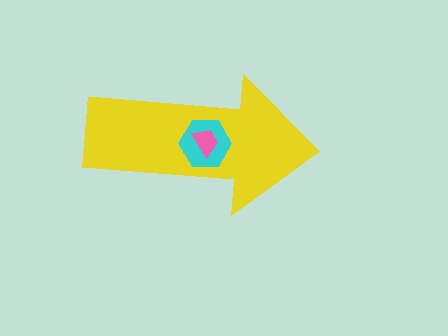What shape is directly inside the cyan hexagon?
The pink trapezoid.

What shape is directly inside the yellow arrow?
The cyan hexagon.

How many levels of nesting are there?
3.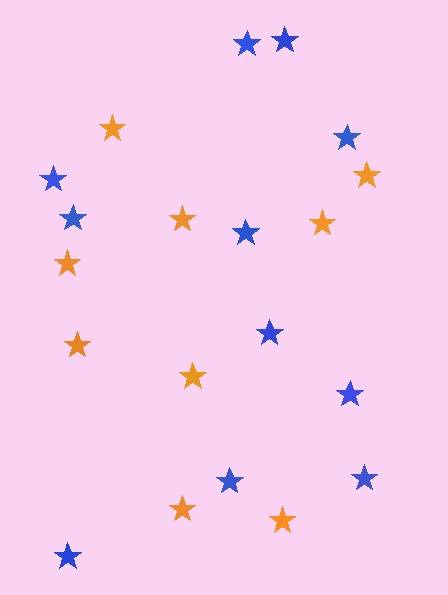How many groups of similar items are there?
There are 2 groups: one group of blue stars (11) and one group of orange stars (9).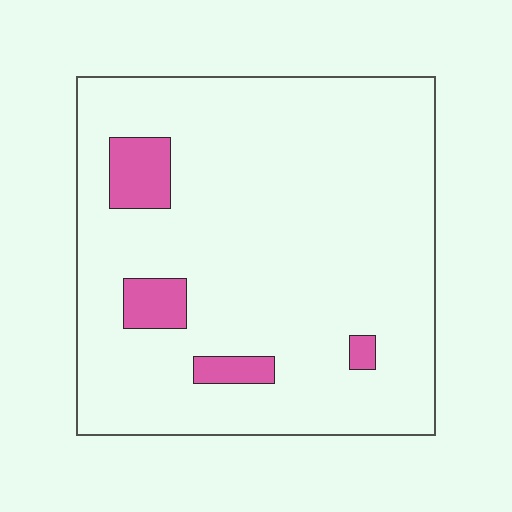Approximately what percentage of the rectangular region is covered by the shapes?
Approximately 10%.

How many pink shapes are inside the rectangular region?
4.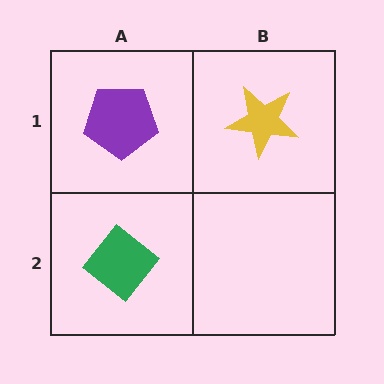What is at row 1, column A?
A purple pentagon.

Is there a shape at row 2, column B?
No, that cell is empty.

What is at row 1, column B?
A yellow star.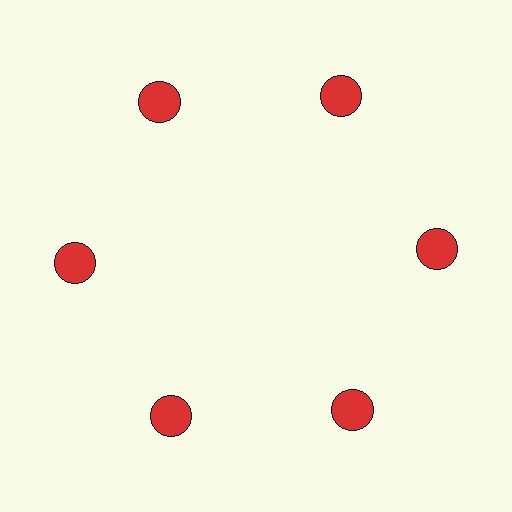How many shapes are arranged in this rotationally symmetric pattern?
There are 6 shapes, arranged in 6 groups of 1.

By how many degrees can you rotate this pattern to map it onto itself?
The pattern maps onto itself every 60 degrees of rotation.